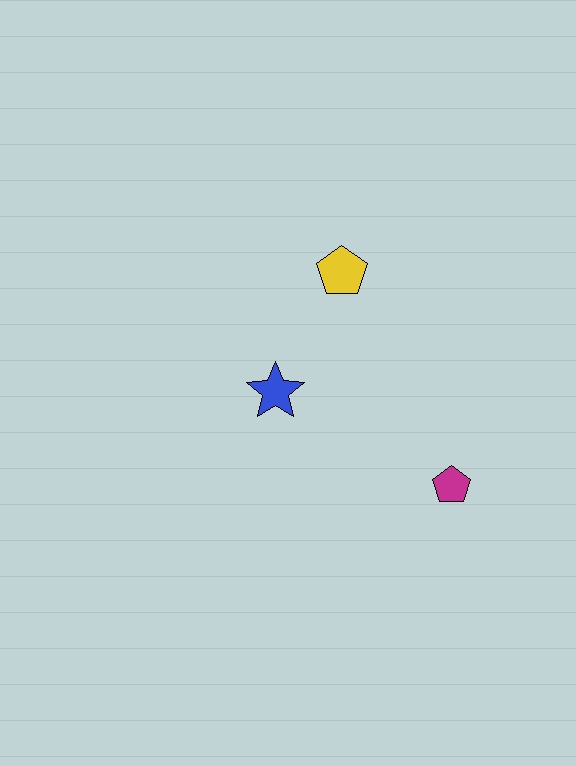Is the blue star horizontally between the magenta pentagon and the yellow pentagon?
No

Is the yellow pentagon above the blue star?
Yes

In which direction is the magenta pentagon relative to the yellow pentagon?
The magenta pentagon is below the yellow pentagon.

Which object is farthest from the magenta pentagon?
The yellow pentagon is farthest from the magenta pentagon.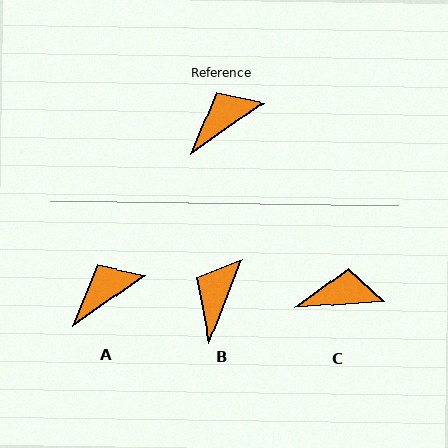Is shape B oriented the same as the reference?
No, it is off by about 34 degrees.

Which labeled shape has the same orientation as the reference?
A.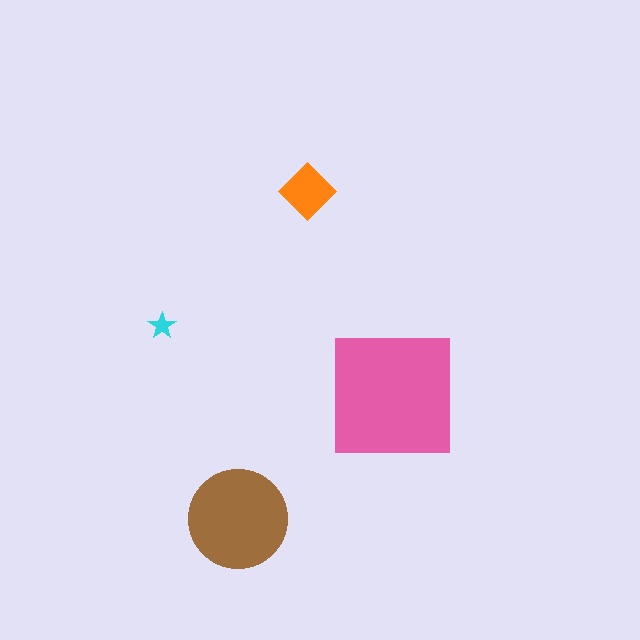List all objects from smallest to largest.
The cyan star, the orange diamond, the brown circle, the pink square.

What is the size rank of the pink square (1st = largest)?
1st.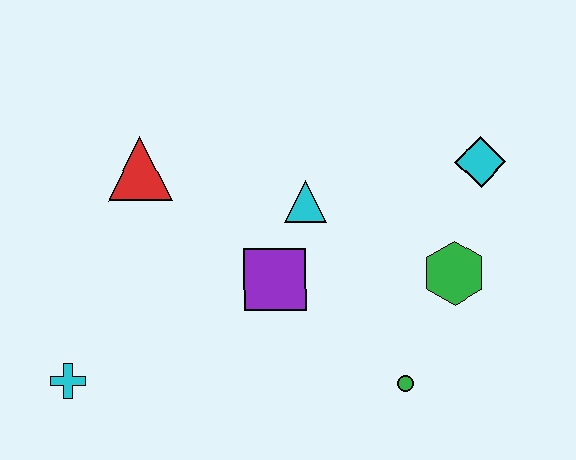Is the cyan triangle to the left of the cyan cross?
No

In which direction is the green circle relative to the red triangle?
The green circle is to the right of the red triangle.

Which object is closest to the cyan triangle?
The purple square is closest to the cyan triangle.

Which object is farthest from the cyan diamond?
The cyan cross is farthest from the cyan diamond.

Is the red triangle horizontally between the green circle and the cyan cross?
Yes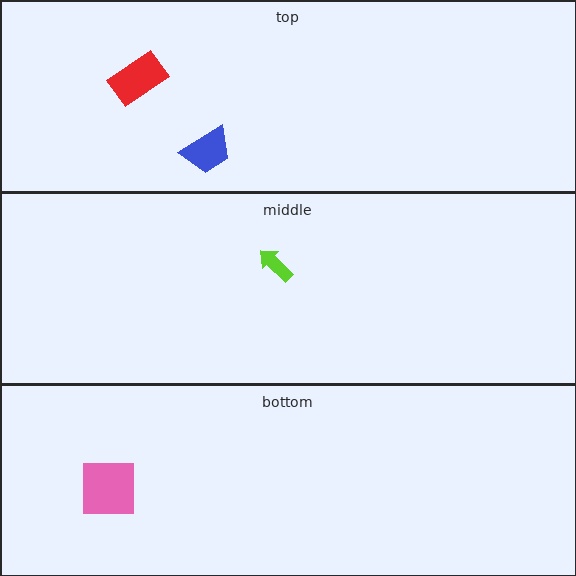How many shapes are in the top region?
2.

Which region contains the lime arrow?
The middle region.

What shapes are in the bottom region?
The pink square.